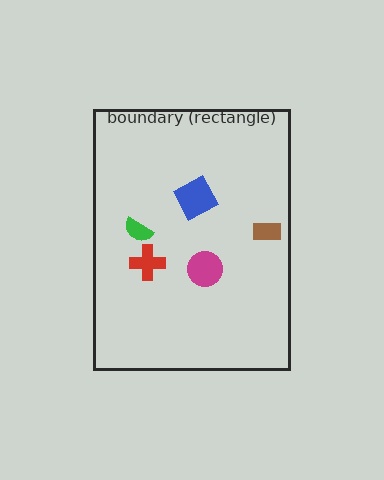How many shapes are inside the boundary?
5 inside, 0 outside.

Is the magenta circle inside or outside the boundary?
Inside.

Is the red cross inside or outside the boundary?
Inside.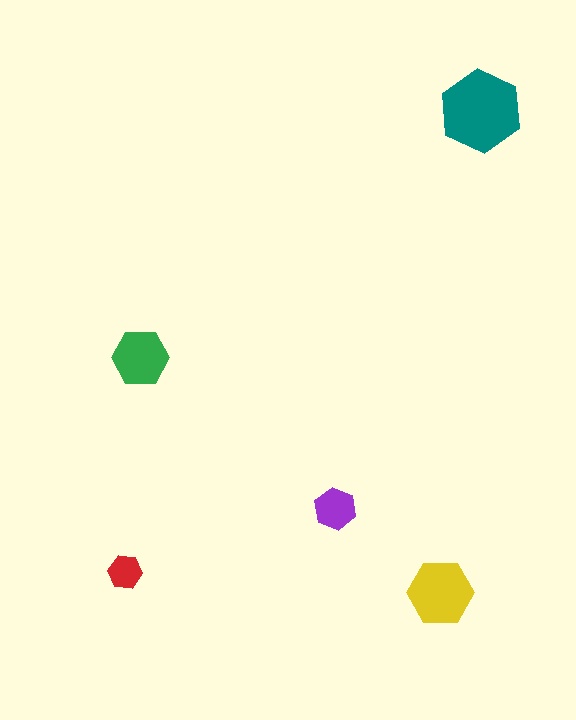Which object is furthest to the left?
The red hexagon is leftmost.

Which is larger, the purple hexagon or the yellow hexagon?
The yellow one.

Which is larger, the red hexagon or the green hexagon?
The green one.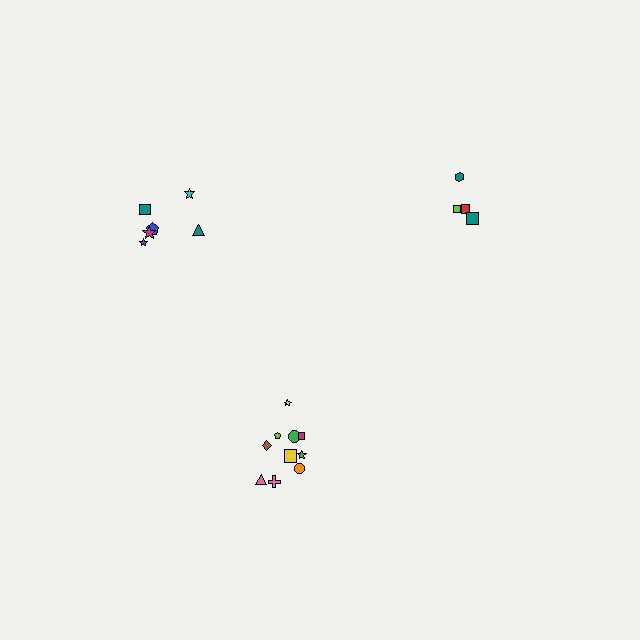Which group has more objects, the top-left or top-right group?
The top-left group.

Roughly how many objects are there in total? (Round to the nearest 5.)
Roughly 20 objects in total.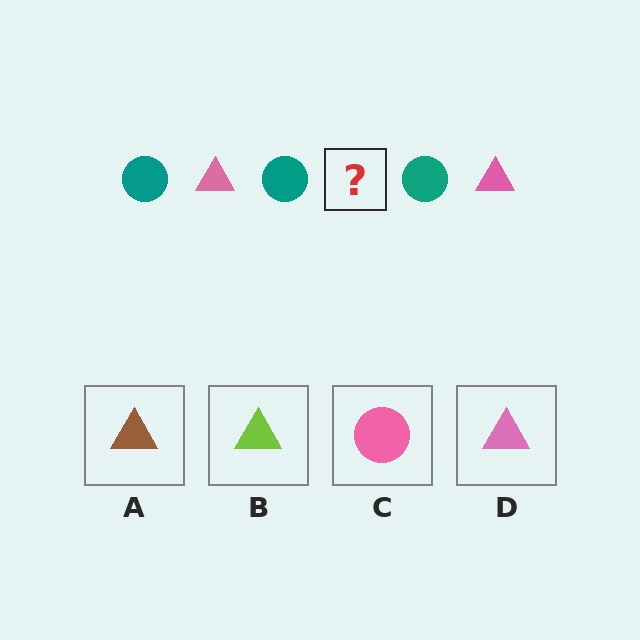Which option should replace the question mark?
Option D.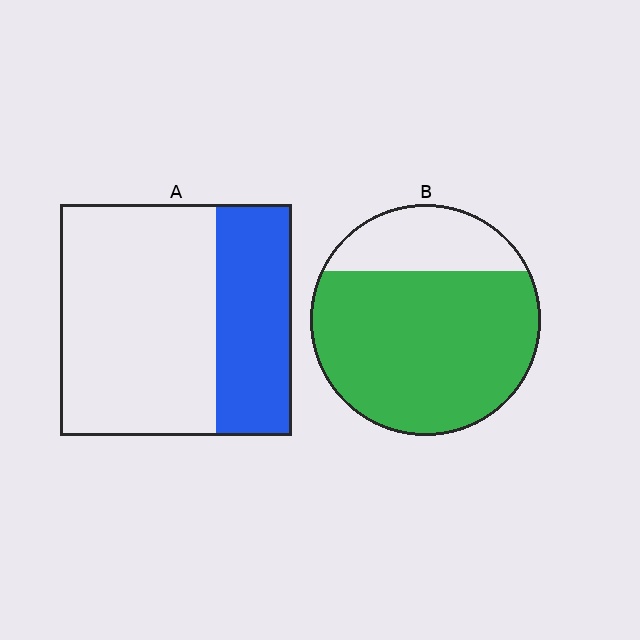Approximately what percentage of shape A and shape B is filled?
A is approximately 35% and B is approximately 75%.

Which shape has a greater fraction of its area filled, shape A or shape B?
Shape B.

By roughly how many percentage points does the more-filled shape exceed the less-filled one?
By roughly 45 percentage points (B over A).